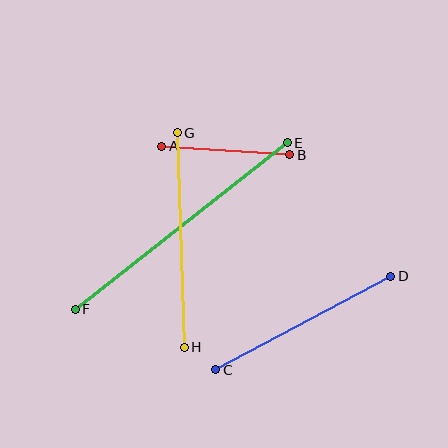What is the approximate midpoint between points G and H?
The midpoint is at approximately (181, 240) pixels.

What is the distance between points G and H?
The distance is approximately 215 pixels.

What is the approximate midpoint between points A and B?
The midpoint is at approximately (226, 150) pixels.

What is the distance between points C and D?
The distance is approximately 198 pixels.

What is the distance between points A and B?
The distance is approximately 128 pixels.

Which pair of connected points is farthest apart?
Points E and F are farthest apart.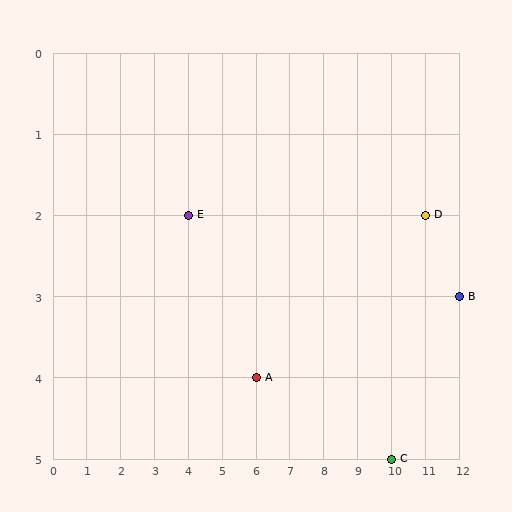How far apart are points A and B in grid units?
Points A and B are 6 columns and 1 row apart (about 6.1 grid units diagonally).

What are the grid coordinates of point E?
Point E is at grid coordinates (4, 2).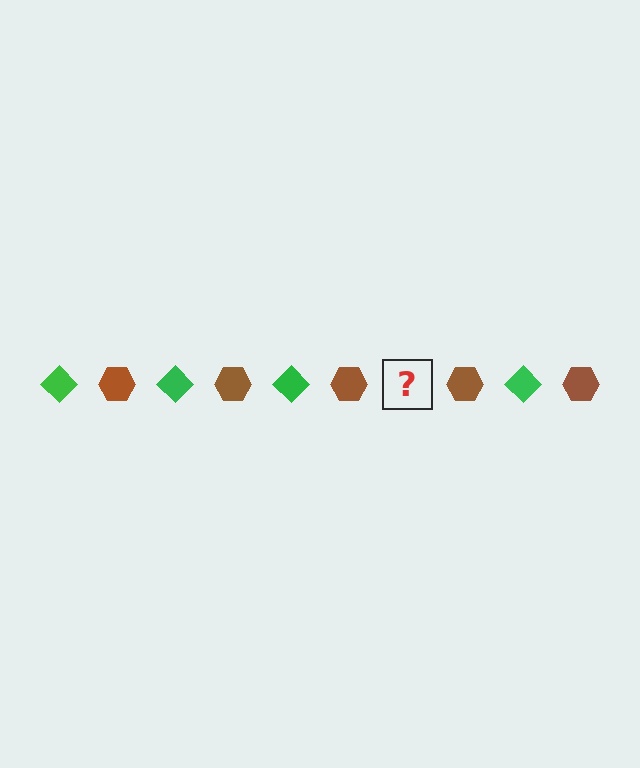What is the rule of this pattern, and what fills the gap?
The rule is that the pattern alternates between green diamond and brown hexagon. The gap should be filled with a green diamond.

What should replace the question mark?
The question mark should be replaced with a green diamond.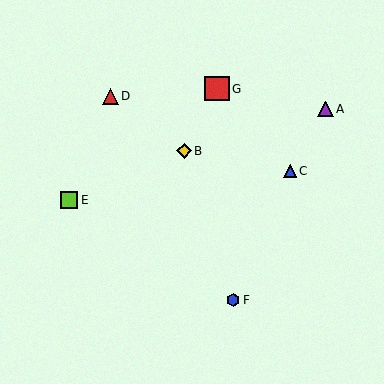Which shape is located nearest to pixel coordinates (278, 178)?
The blue triangle (labeled C) at (290, 171) is nearest to that location.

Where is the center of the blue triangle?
The center of the blue triangle is at (290, 171).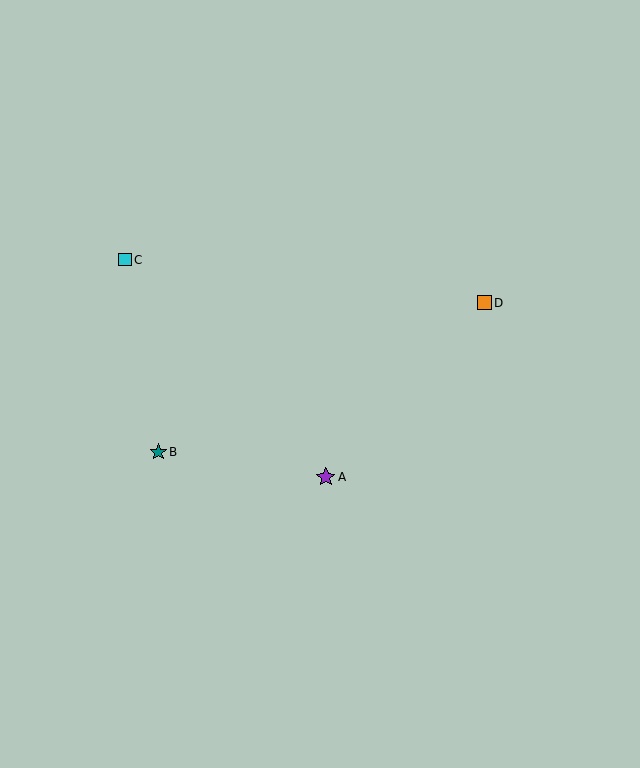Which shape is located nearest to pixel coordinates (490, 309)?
The orange square (labeled D) at (484, 303) is nearest to that location.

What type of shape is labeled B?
Shape B is a teal star.